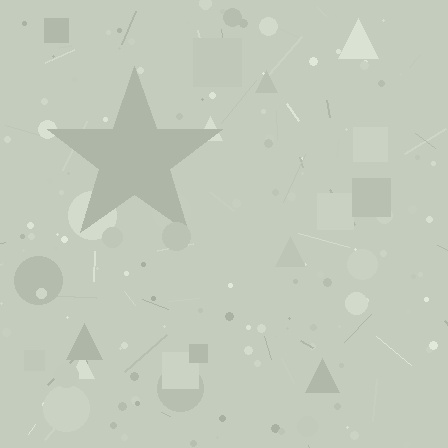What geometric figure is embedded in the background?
A star is embedded in the background.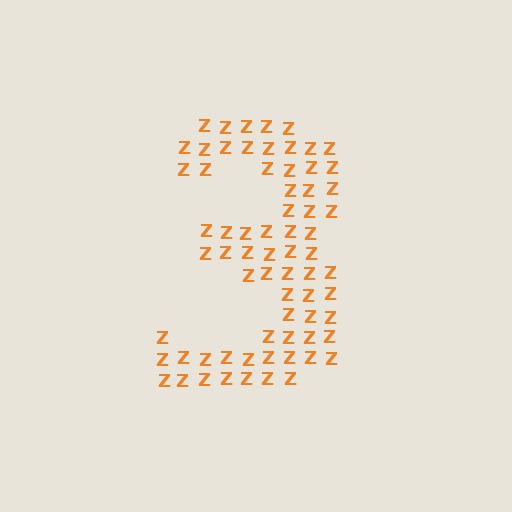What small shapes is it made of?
It is made of small letter Z's.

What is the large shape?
The large shape is the digit 3.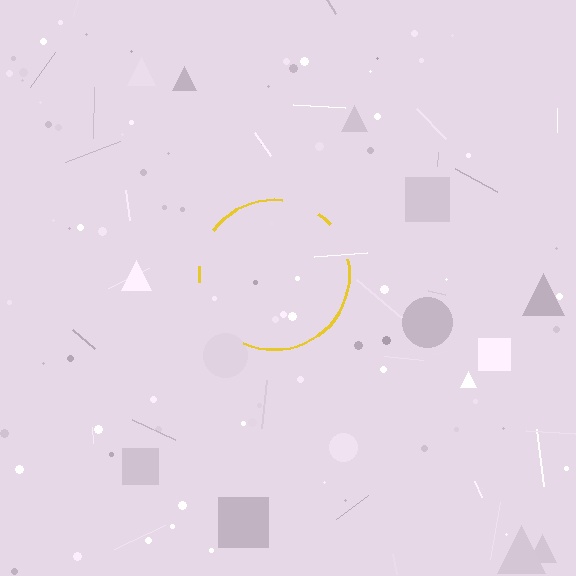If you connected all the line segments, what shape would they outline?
They would outline a circle.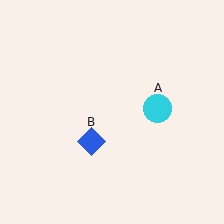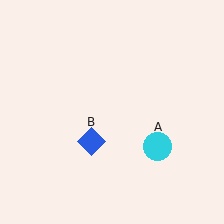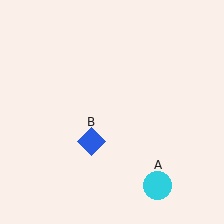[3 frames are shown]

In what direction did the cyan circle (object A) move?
The cyan circle (object A) moved down.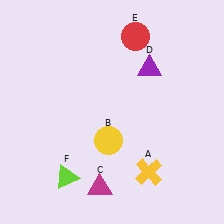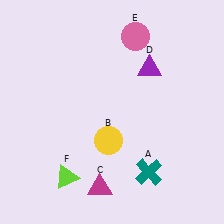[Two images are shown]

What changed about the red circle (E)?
In Image 1, E is red. In Image 2, it changed to pink.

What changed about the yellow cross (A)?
In Image 1, A is yellow. In Image 2, it changed to teal.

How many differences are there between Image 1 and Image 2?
There are 2 differences between the two images.